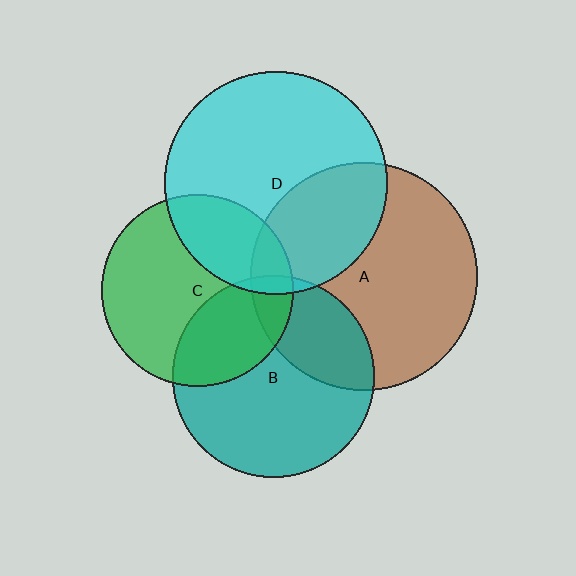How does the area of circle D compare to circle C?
Approximately 1.3 times.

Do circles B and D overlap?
Yes.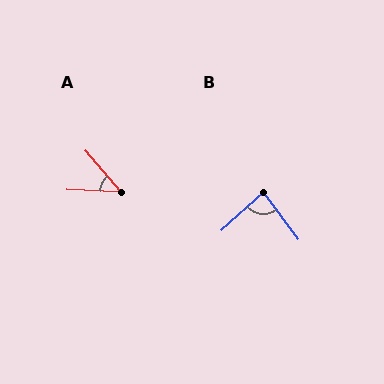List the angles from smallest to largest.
A (47°), B (84°).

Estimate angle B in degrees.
Approximately 84 degrees.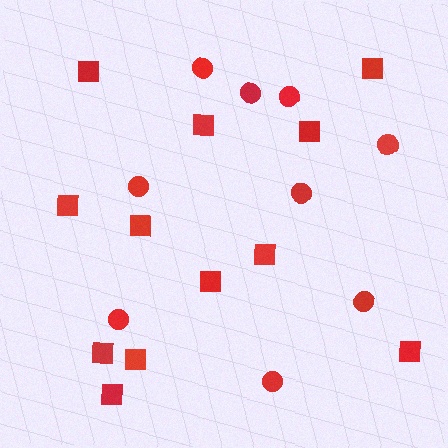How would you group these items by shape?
There are 2 groups: one group of squares (12) and one group of circles (9).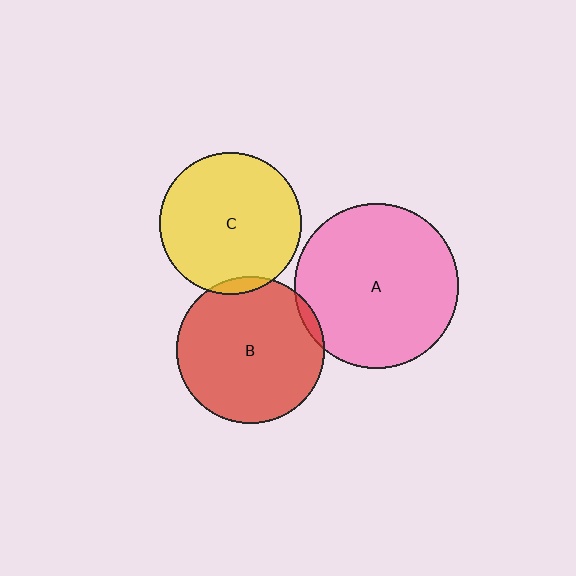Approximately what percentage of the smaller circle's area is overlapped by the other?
Approximately 5%.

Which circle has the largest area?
Circle A (pink).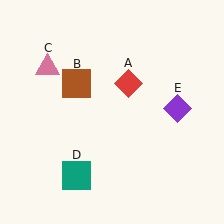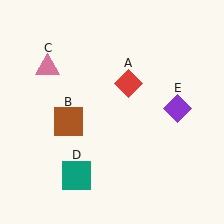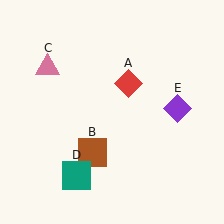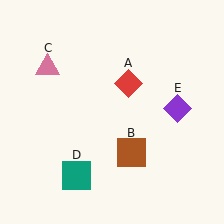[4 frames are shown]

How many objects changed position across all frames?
1 object changed position: brown square (object B).